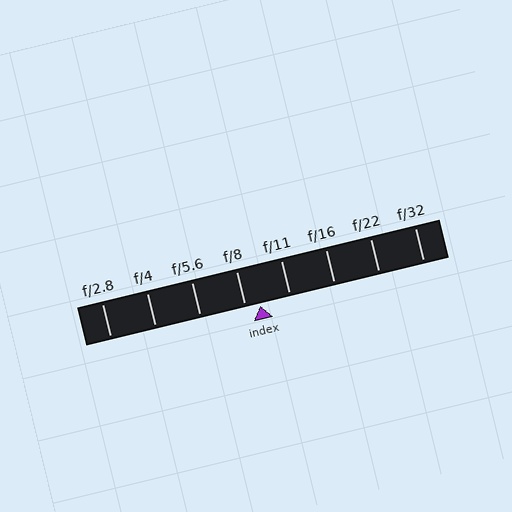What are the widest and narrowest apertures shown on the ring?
The widest aperture shown is f/2.8 and the narrowest is f/32.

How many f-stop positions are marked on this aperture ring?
There are 8 f-stop positions marked.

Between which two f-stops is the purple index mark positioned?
The index mark is between f/8 and f/11.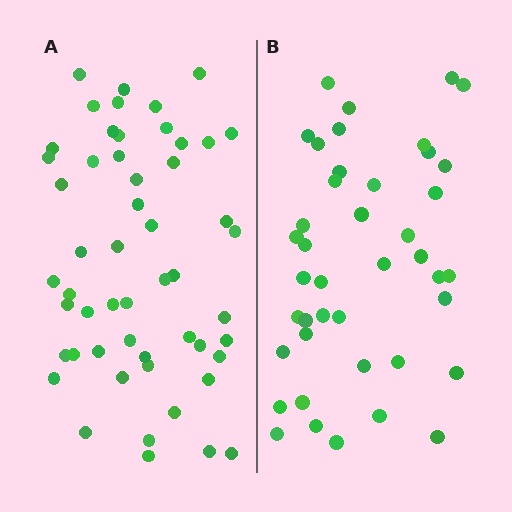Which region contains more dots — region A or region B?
Region A (the left region) has more dots.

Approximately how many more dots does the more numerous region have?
Region A has roughly 12 or so more dots than region B.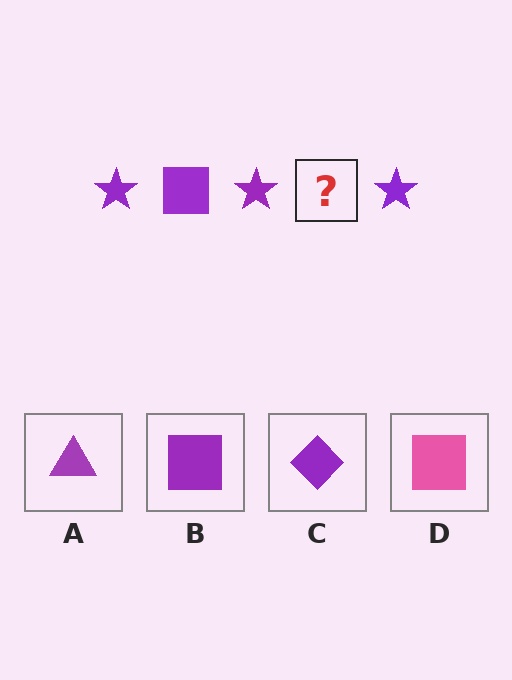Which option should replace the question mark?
Option B.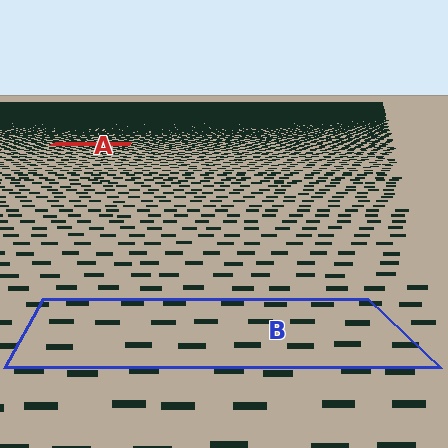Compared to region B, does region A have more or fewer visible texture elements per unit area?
Region A has more texture elements per unit area — they are packed more densely because it is farther away.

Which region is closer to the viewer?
Region B is closer. The texture elements there are larger and more spread out.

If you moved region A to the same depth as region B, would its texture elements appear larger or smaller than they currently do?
They would appear larger. At a closer depth, the same texture elements are projected at a bigger on-screen size.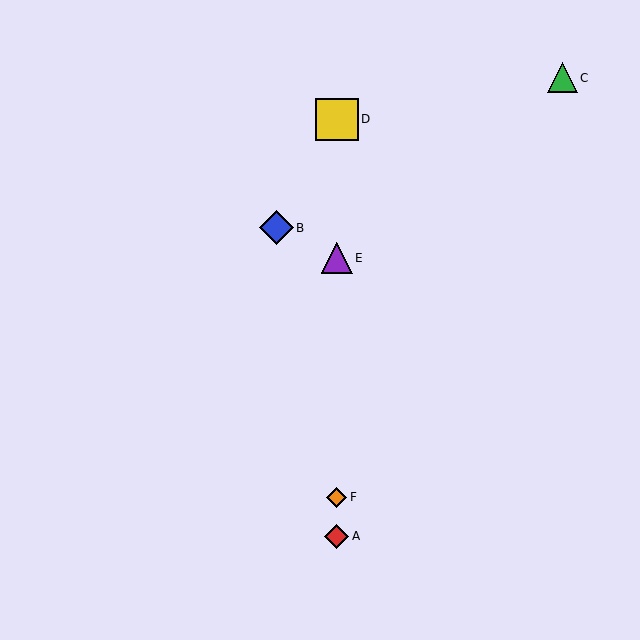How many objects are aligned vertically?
4 objects (A, D, E, F) are aligned vertically.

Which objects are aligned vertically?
Objects A, D, E, F are aligned vertically.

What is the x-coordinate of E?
Object E is at x≈337.